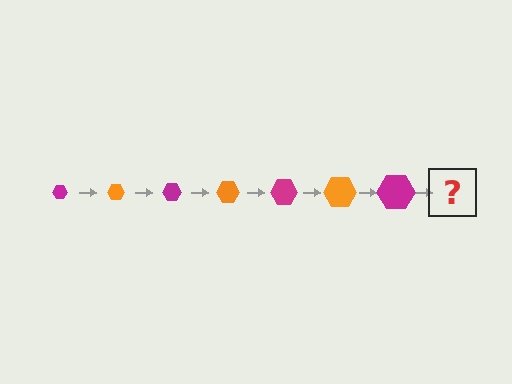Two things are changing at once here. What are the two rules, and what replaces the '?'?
The two rules are that the hexagon grows larger each step and the color cycles through magenta and orange. The '?' should be an orange hexagon, larger than the previous one.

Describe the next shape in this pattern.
It should be an orange hexagon, larger than the previous one.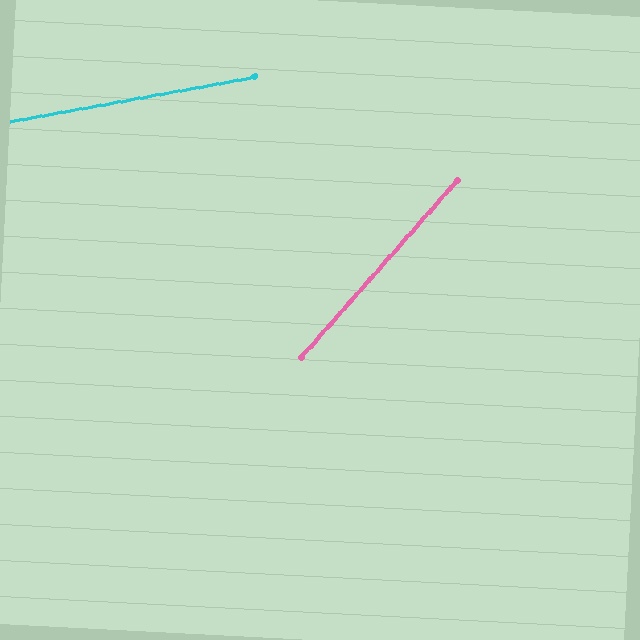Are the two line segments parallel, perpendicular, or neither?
Neither parallel nor perpendicular — they differ by about 38°.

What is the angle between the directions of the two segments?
Approximately 38 degrees.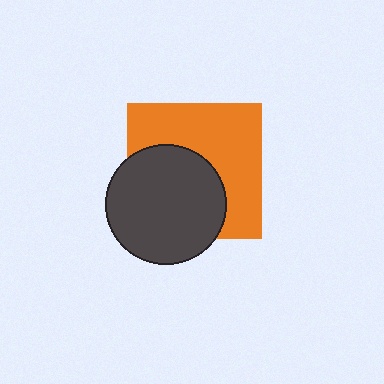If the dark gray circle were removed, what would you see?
You would see the complete orange square.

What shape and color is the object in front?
The object in front is a dark gray circle.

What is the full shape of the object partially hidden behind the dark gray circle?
The partially hidden object is an orange square.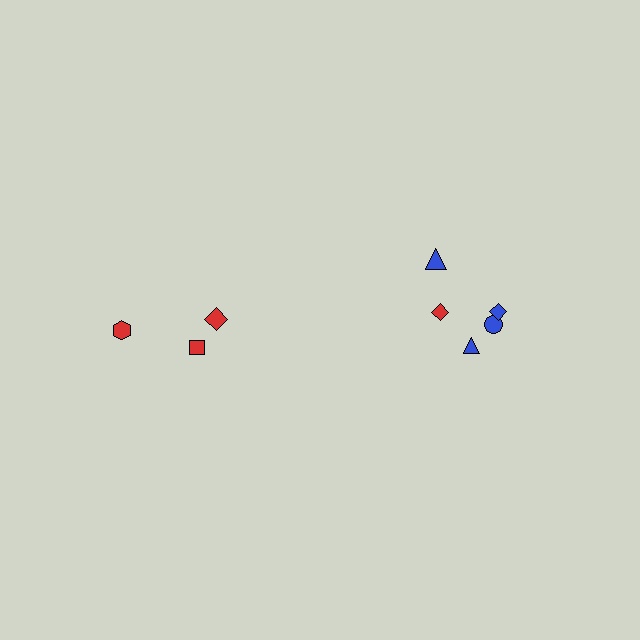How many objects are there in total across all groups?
There are 8 objects.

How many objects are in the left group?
There are 3 objects.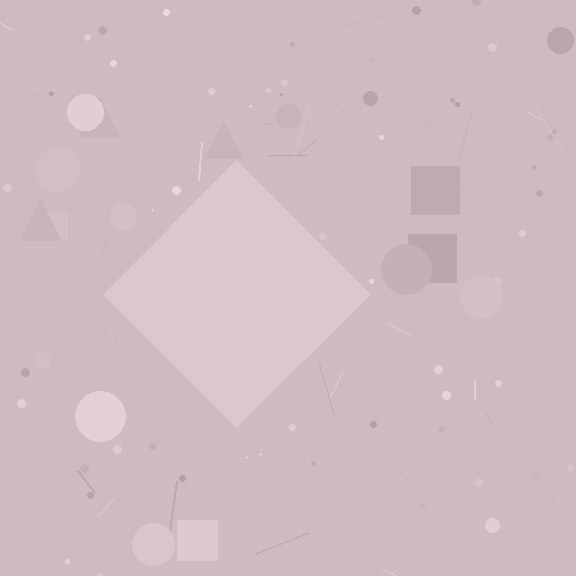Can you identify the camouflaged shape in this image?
The camouflaged shape is a diamond.